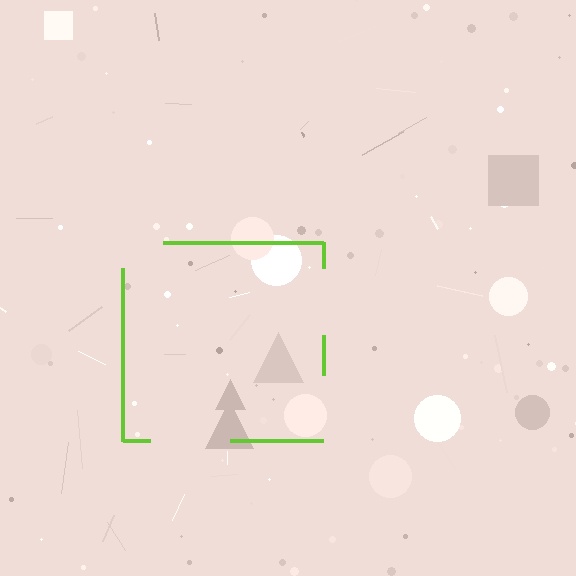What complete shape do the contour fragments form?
The contour fragments form a square.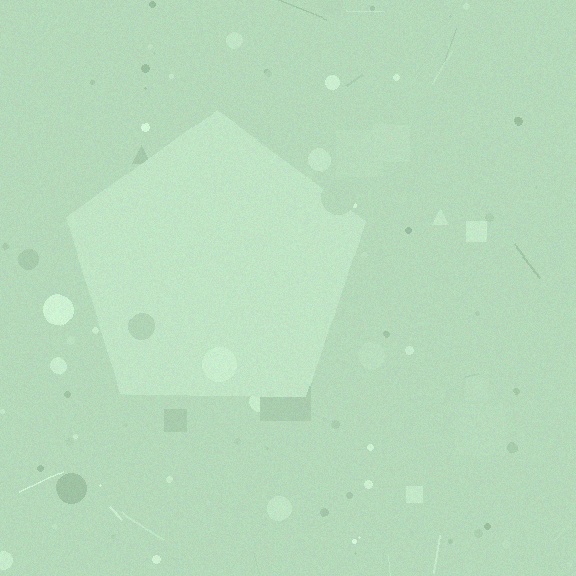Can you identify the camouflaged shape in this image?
The camouflaged shape is a pentagon.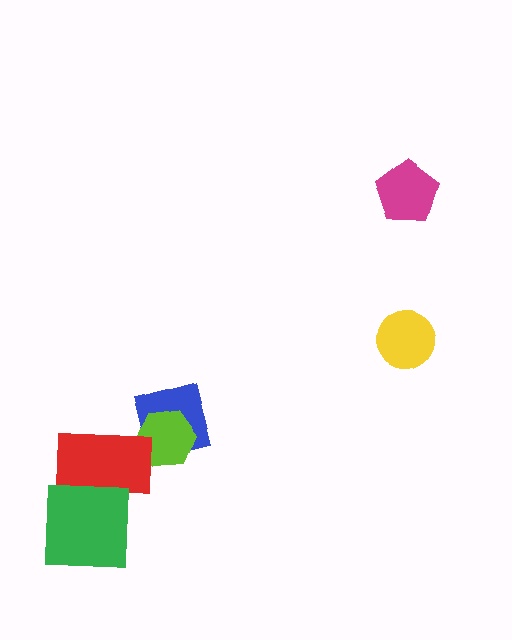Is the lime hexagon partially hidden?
Yes, it is partially covered by another shape.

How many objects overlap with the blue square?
2 objects overlap with the blue square.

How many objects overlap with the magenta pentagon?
0 objects overlap with the magenta pentagon.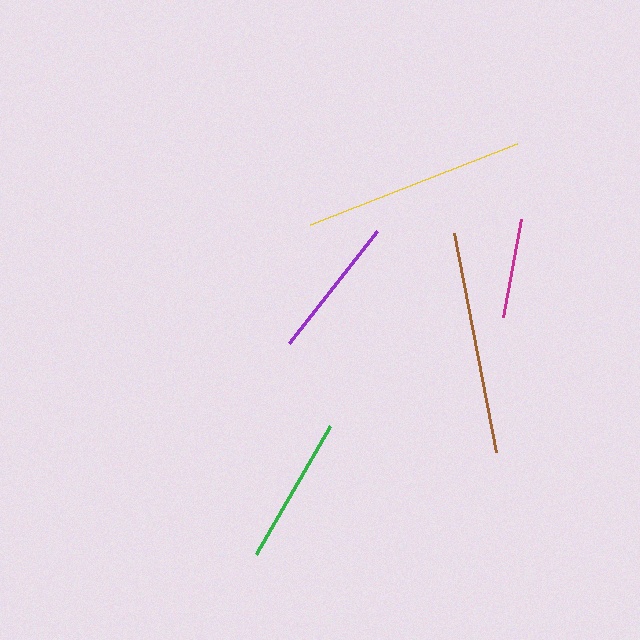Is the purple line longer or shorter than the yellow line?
The yellow line is longer than the purple line.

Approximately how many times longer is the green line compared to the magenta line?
The green line is approximately 1.5 times the length of the magenta line.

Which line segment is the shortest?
The magenta line is the shortest at approximately 99 pixels.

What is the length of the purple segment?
The purple segment is approximately 143 pixels long.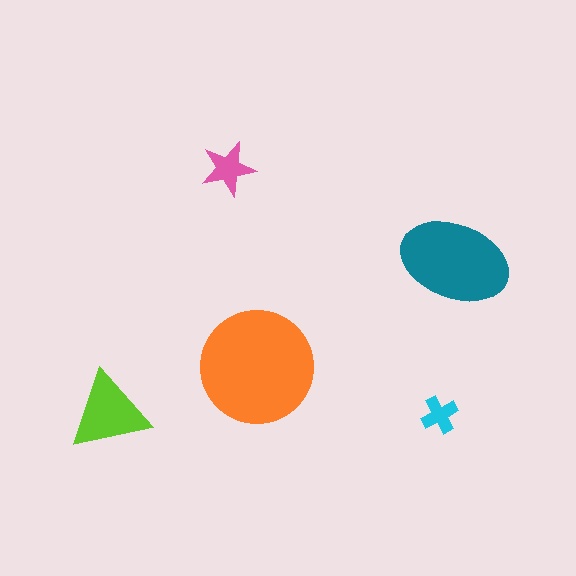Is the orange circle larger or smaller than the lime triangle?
Larger.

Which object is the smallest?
The cyan cross.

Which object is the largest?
The orange circle.